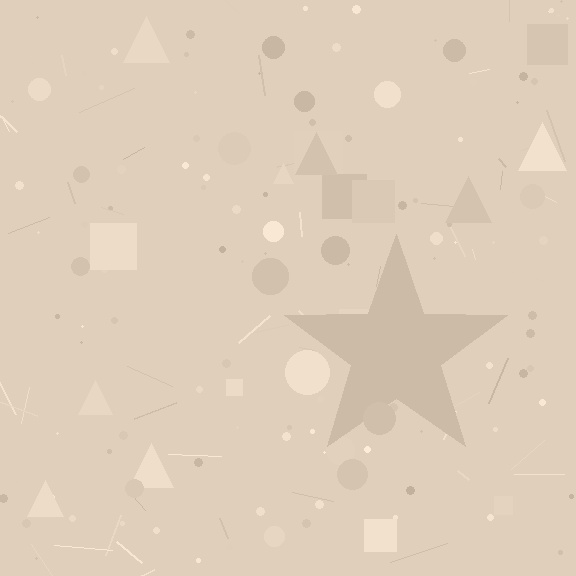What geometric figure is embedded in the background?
A star is embedded in the background.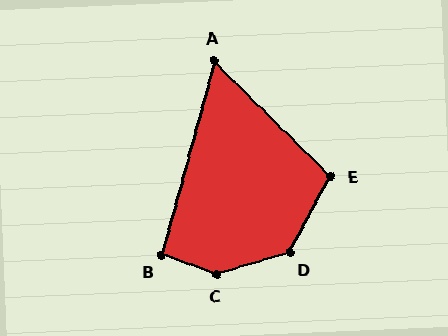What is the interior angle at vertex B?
Approximately 95 degrees (approximately right).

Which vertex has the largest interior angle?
C, at approximately 143 degrees.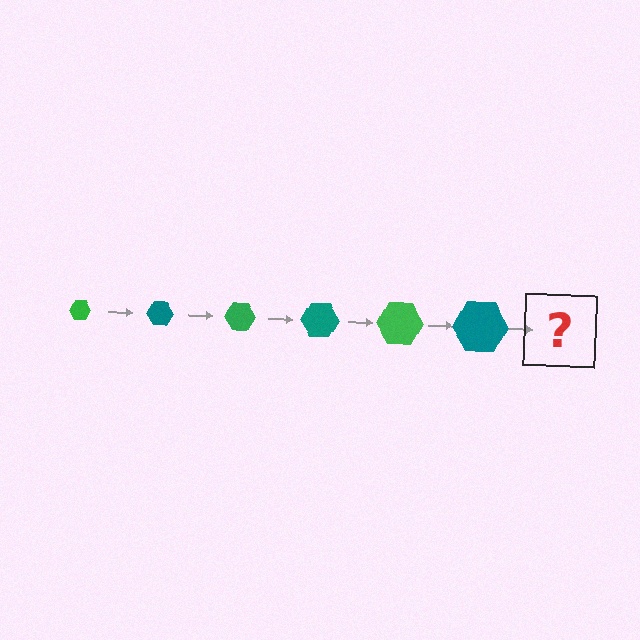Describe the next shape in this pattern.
It should be a green hexagon, larger than the previous one.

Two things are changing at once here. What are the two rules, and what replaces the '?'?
The two rules are that the hexagon grows larger each step and the color cycles through green and teal. The '?' should be a green hexagon, larger than the previous one.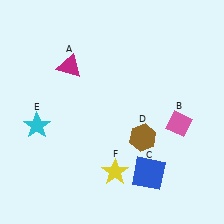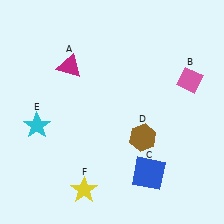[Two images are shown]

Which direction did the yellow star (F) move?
The yellow star (F) moved left.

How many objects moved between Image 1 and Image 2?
2 objects moved between the two images.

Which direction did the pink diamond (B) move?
The pink diamond (B) moved up.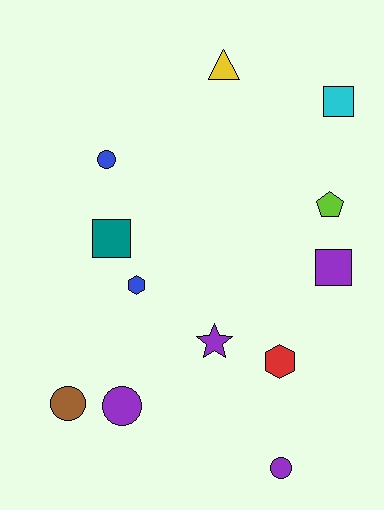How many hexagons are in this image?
There are 2 hexagons.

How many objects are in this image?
There are 12 objects.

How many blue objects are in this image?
There are 2 blue objects.